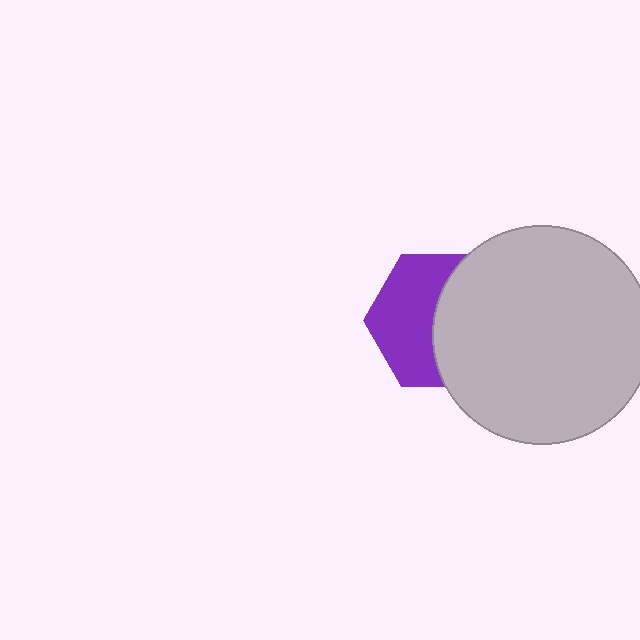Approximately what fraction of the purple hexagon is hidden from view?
Roughly 49% of the purple hexagon is hidden behind the light gray circle.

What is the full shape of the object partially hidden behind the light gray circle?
The partially hidden object is a purple hexagon.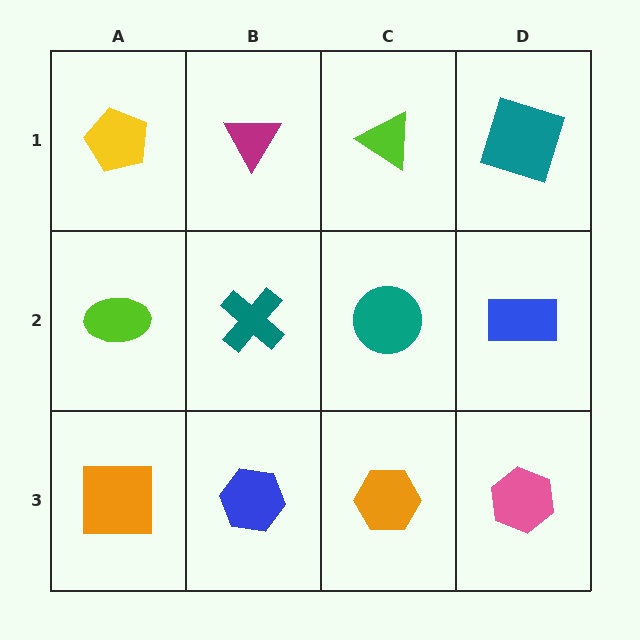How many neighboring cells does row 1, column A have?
2.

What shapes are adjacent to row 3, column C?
A teal circle (row 2, column C), a blue hexagon (row 3, column B), a pink hexagon (row 3, column D).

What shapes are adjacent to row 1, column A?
A lime ellipse (row 2, column A), a magenta triangle (row 1, column B).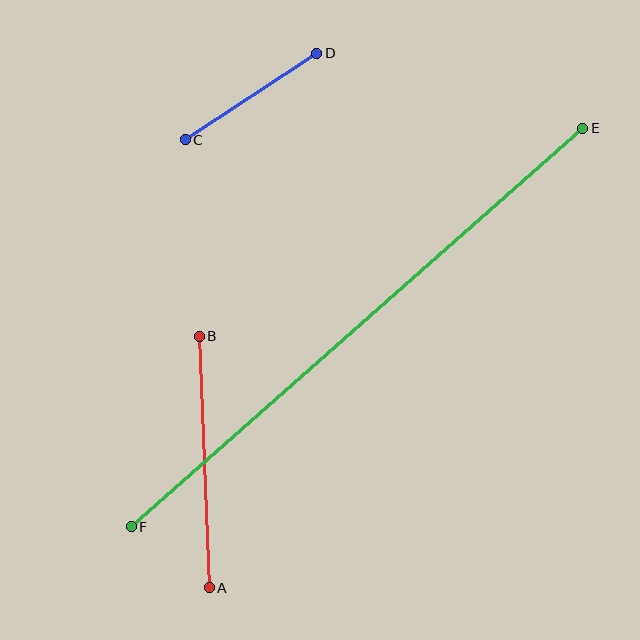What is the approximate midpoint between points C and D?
The midpoint is at approximately (251, 97) pixels.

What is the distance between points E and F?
The distance is approximately 602 pixels.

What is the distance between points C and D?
The distance is approximately 157 pixels.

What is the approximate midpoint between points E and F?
The midpoint is at approximately (357, 328) pixels.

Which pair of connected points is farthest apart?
Points E and F are farthest apart.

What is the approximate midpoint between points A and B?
The midpoint is at approximately (204, 462) pixels.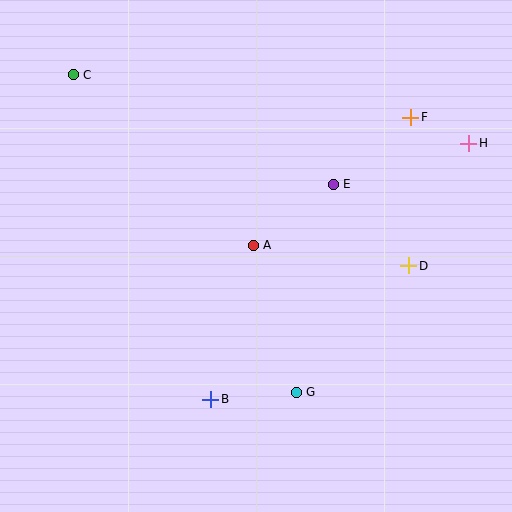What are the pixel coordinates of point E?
Point E is at (333, 184).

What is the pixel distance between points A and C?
The distance between A and C is 248 pixels.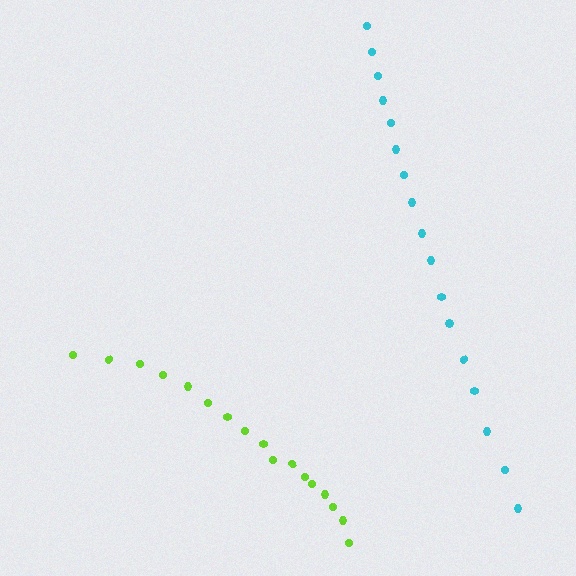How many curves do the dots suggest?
There are 2 distinct paths.